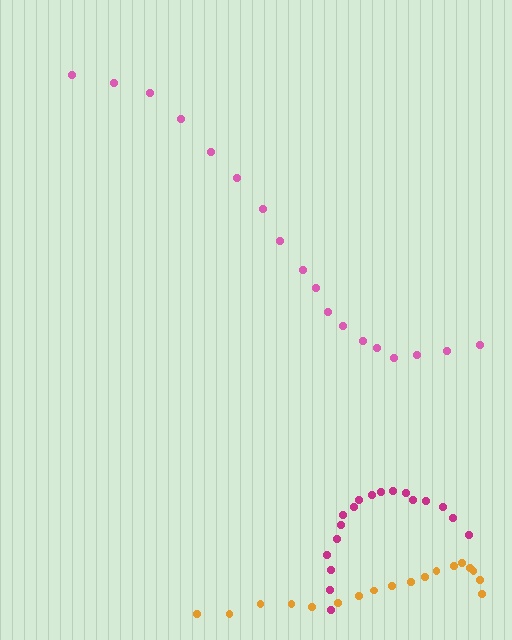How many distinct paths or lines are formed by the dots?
There are 3 distinct paths.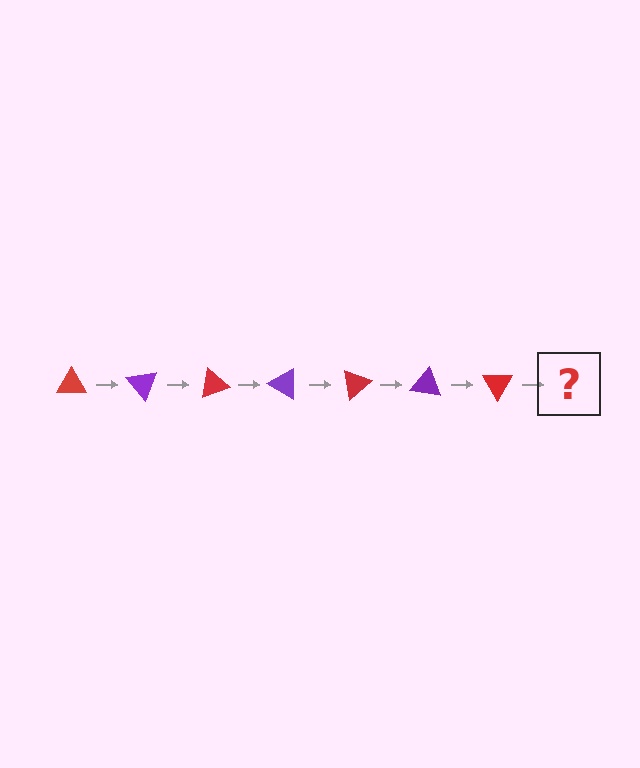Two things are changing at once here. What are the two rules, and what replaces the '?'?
The two rules are that it rotates 50 degrees each step and the color cycles through red and purple. The '?' should be a purple triangle, rotated 350 degrees from the start.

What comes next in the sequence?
The next element should be a purple triangle, rotated 350 degrees from the start.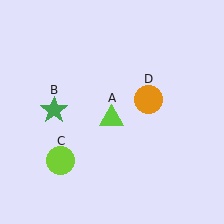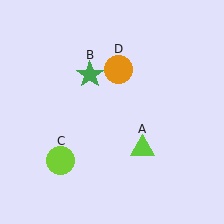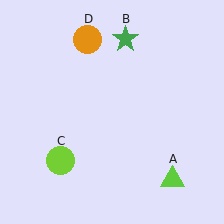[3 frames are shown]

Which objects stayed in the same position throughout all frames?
Lime circle (object C) remained stationary.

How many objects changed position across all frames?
3 objects changed position: lime triangle (object A), green star (object B), orange circle (object D).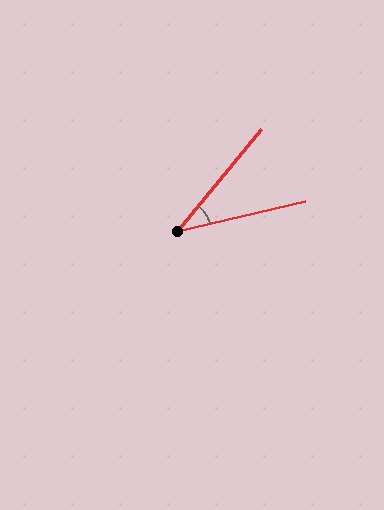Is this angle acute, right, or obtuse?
It is acute.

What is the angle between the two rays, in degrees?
Approximately 37 degrees.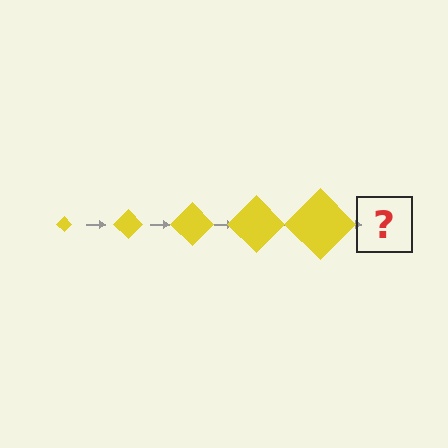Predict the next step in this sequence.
The next step is a yellow diamond, larger than the previous one.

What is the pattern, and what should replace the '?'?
The pattern is that the diamond gets progressively larger each step. The '?' should be a yellow diamond, larger than the previous one.